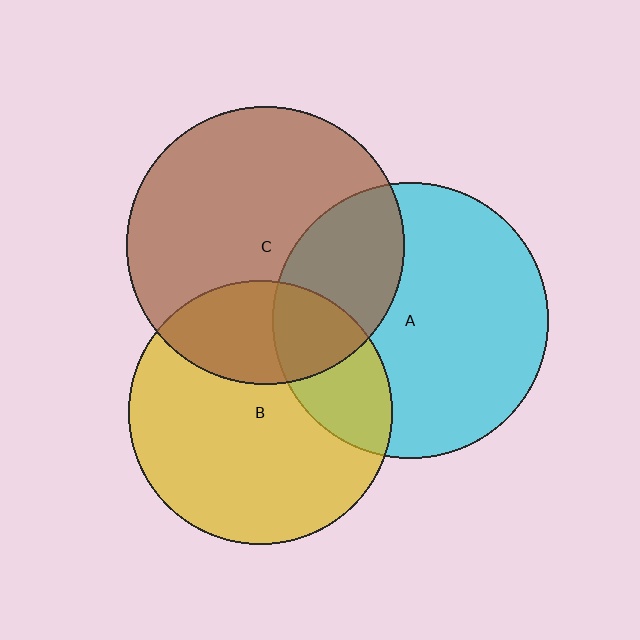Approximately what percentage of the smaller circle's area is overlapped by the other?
Approximately 30%.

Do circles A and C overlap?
Yes.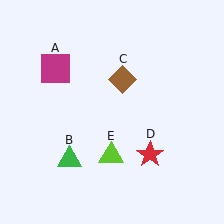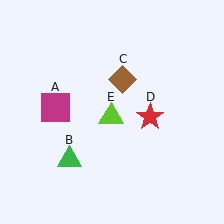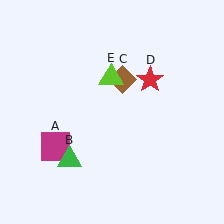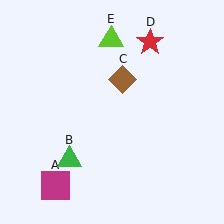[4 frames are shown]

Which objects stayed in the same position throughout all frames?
Green triangle (object B) and brown diamond (object C) remained stationary.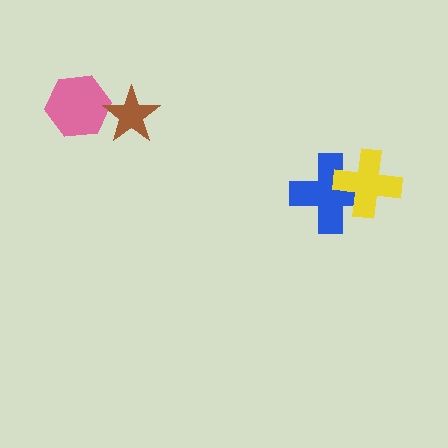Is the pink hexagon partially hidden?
Yes, it is partially covered by another shape.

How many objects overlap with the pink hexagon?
1 object overlaps with the pink hexagon.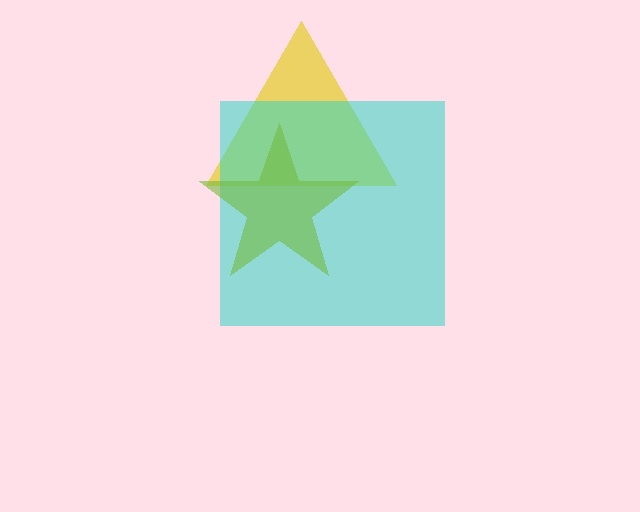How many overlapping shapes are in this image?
There are 3 overlapping shapes in the image.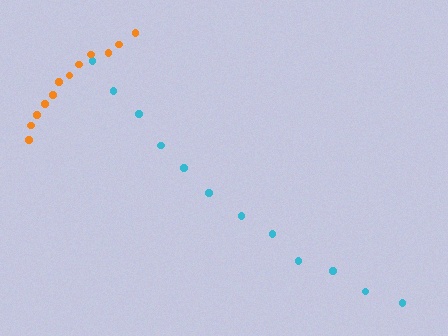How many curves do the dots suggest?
There are 2 distinct paths.